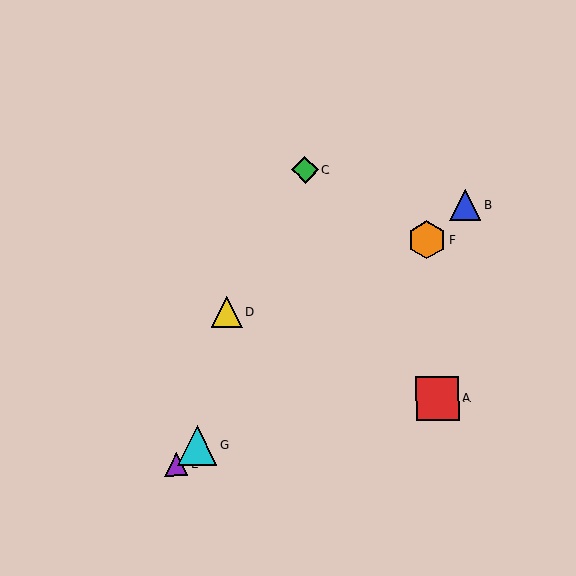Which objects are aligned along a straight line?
Objects B, E, F, G are aligned along a straight line.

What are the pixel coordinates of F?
Object F is at (427, 240).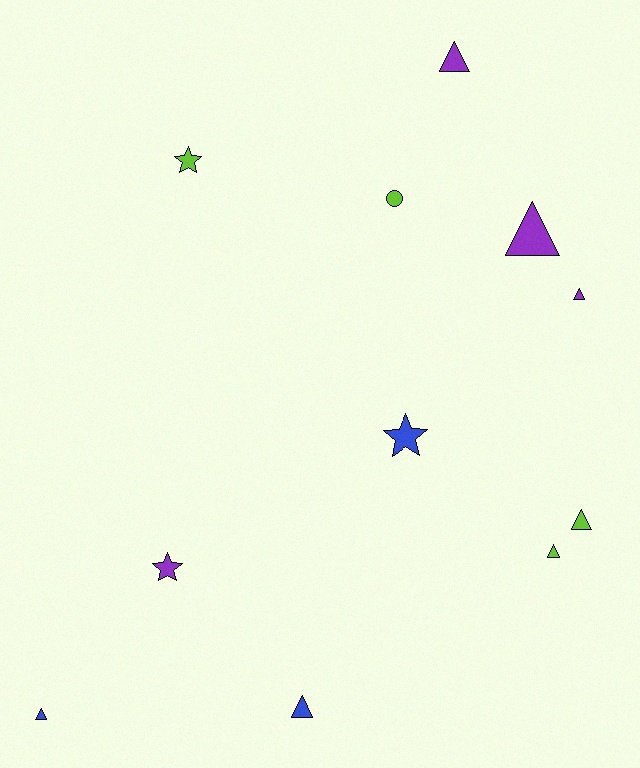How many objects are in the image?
There are 11 objects.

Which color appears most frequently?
Purple, with 4 objects.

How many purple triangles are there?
There are 3 purple triangles.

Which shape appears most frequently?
Triangle, with 7 objects.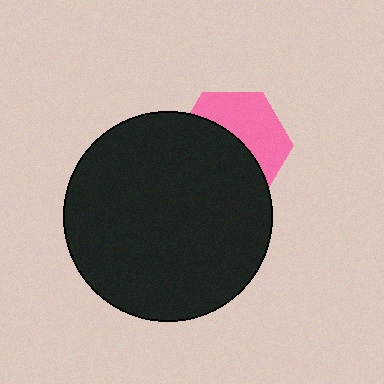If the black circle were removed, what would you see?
You would see the complete pink hexagon.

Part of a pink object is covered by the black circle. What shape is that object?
It is a hexagon.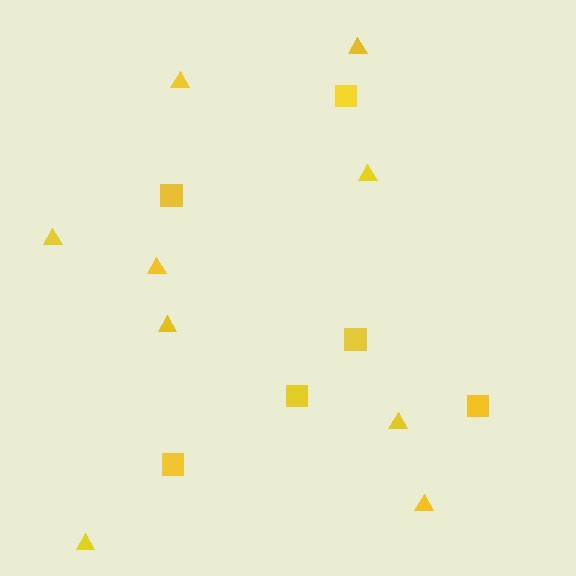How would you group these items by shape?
There are 2 groups: one group of squares (6) and one group of triangles (9).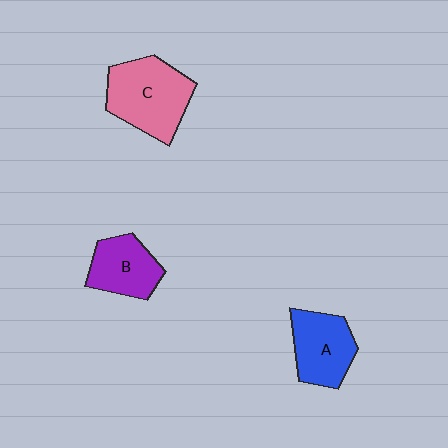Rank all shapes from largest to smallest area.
From largest to smallest: C (pink), A (blue), B (purple).